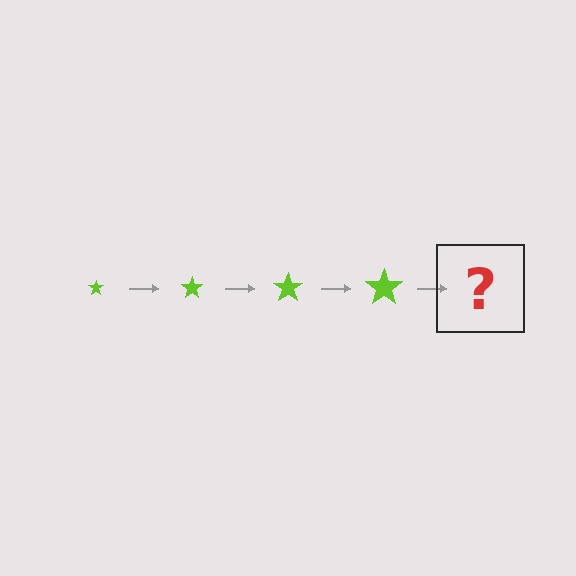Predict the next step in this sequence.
The next step is a lime star, larger than the previous one.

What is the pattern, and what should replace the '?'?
The pattern is that the star gets progressively larger each step. The '?' should be a lime star, larger than the previous one.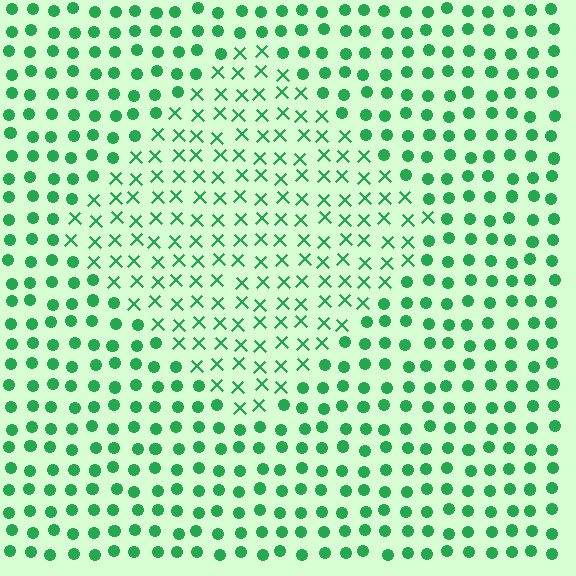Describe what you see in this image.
The image is filled with small green elements arranged in a uniform grid. A diamond-shaped region contains X marks, while the surrounding area contains circles. The boundary is defined purely by the change in element shape.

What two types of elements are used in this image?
The image uses X marks inside the diamond region and circles outside it.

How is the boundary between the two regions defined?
The boundary is defined by a change in element shape: X marks inside vs. circles outside. All elements share the same color and spacing.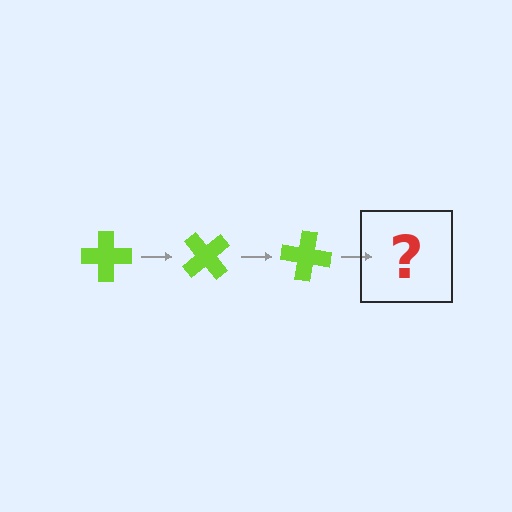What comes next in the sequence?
The next element should be a lime cross rotated 150 degrees.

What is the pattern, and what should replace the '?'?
The pattern is that the cross rotates 50 degrees each step. The '?' should be a lime cross rotated 150 degrees.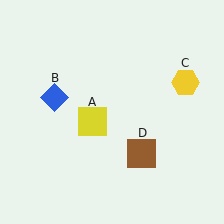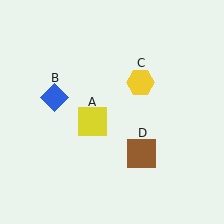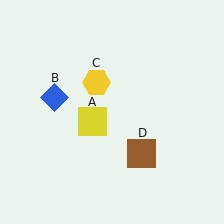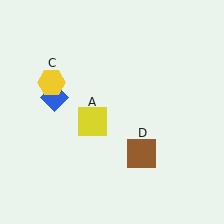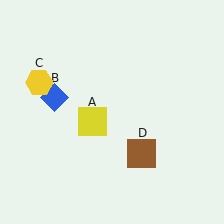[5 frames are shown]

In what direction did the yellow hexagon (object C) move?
The yellow hexagon (object C) moved left.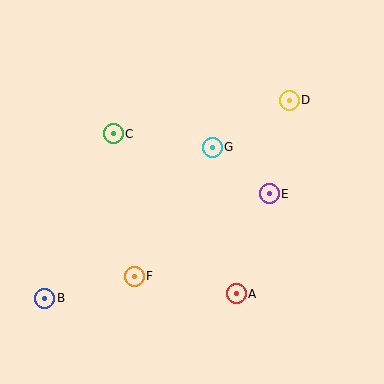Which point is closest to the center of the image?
Point G at (212, 147) is closest to the center.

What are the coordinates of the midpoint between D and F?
The midpoint between D and F is at (212, 188).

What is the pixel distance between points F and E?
The distance between F and E is 158 pixels.